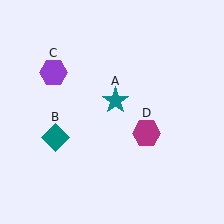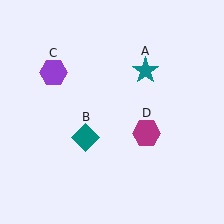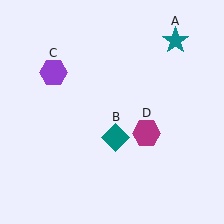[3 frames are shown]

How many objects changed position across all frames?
2 objects changed position: teal star (object A), teal diamond (object B).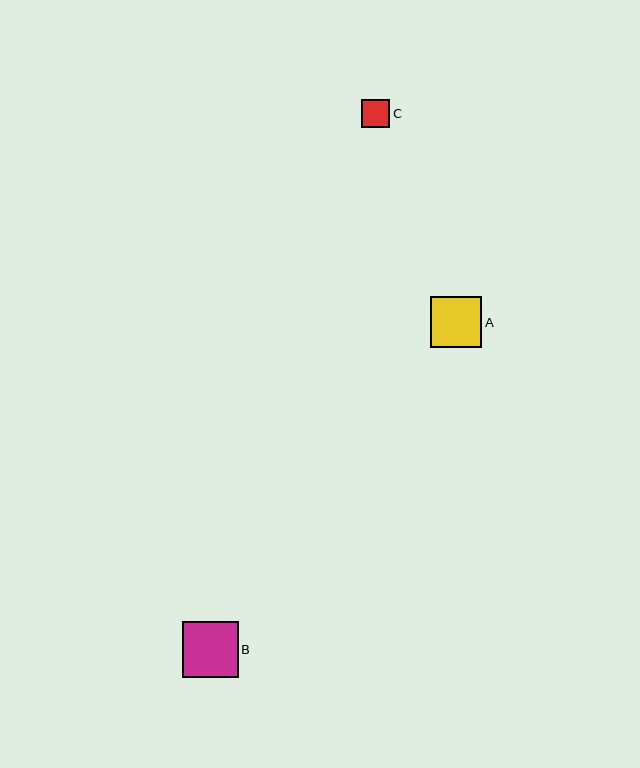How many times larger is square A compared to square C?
Square A is approximately 1.8 times the size of square C.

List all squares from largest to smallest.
From largest to smallest: B, A, C.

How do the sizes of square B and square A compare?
Square B and square A are approximately the same size.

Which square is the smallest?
Square C is the smallest with a size of approximately 28 pixels.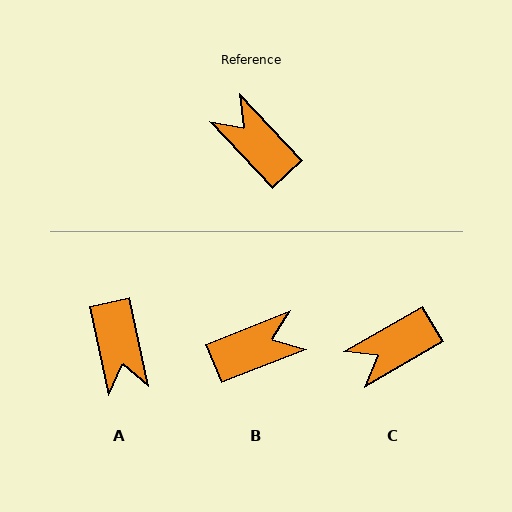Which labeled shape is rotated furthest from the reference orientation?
A, about 149 degrees away.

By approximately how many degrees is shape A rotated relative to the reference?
Approximately 149 degrees counter-clockwise.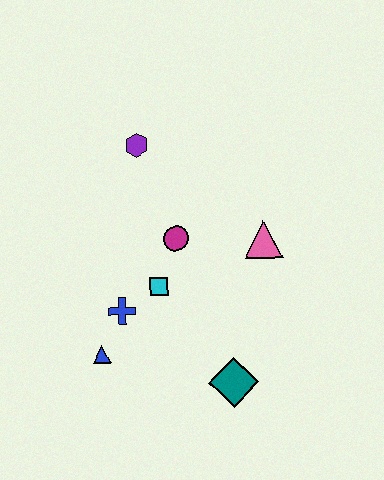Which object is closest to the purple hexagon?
The magenta circle is closest to the purple hexagon.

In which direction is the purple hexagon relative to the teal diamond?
The purple hexagon is above the teal diamond.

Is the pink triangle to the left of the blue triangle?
No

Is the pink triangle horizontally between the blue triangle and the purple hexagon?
No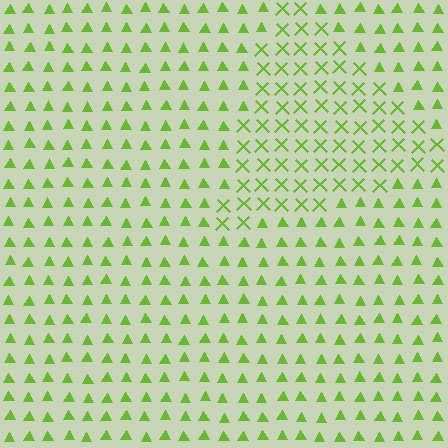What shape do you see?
I see a triangle.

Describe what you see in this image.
The image is filled with small lime elements arranged in a uniform grid. A triangle-shaped region contains X marks, while the surrounding area contains triangles. The boundary is defined purely by the change in element shape.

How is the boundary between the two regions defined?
The boundary is defined by a change in element shape: X marks inside vs. triangles outside. All elements share the same color and spacing.